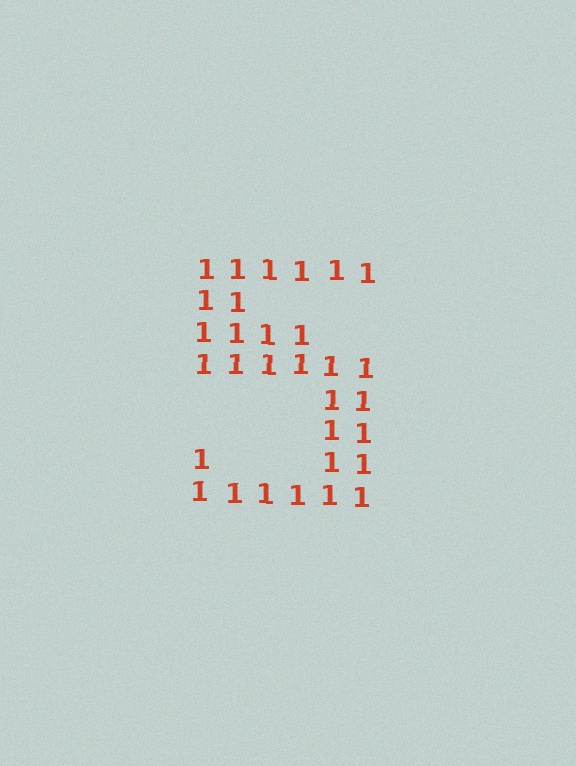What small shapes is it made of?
It is made of small digit 1's.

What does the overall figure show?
The overall figure shows the digit 5.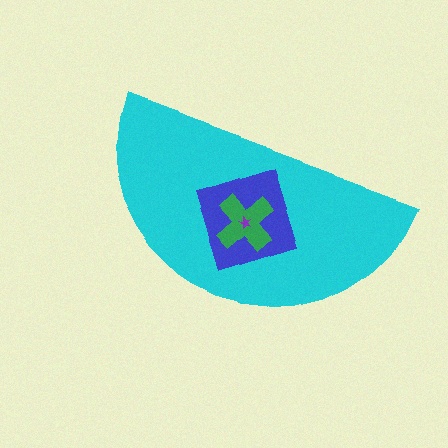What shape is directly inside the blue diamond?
The green cross.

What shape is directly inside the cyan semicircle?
The blue diamond.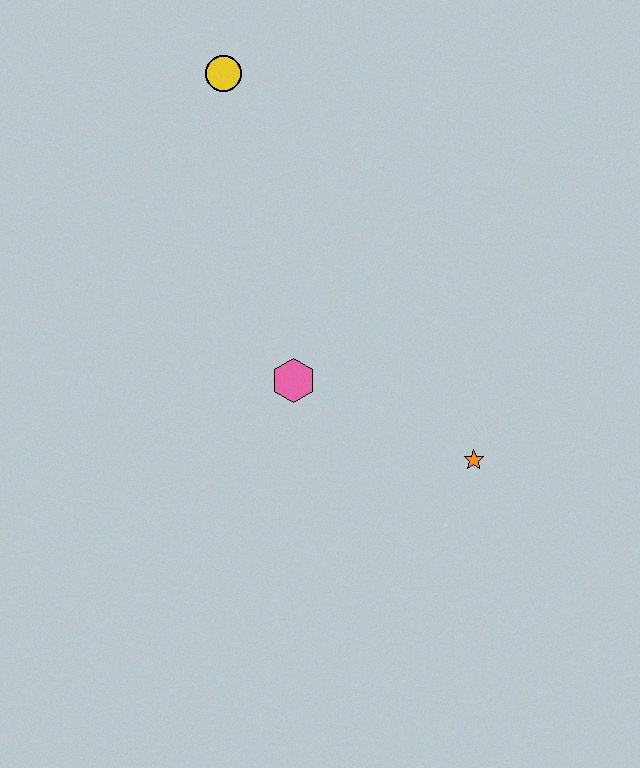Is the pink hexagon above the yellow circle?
No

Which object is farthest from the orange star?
The yellow circle is farthest from the orange star.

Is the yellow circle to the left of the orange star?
Yes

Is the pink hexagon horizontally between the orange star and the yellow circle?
Yes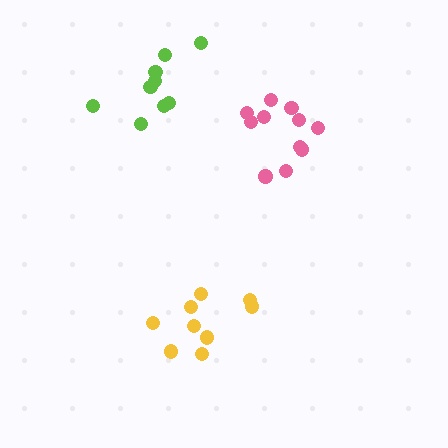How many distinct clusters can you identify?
There are 3 distinct clusters.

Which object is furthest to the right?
The pink cluster is rightmost.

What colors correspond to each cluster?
The clusters are colored: lime, pink, yellow.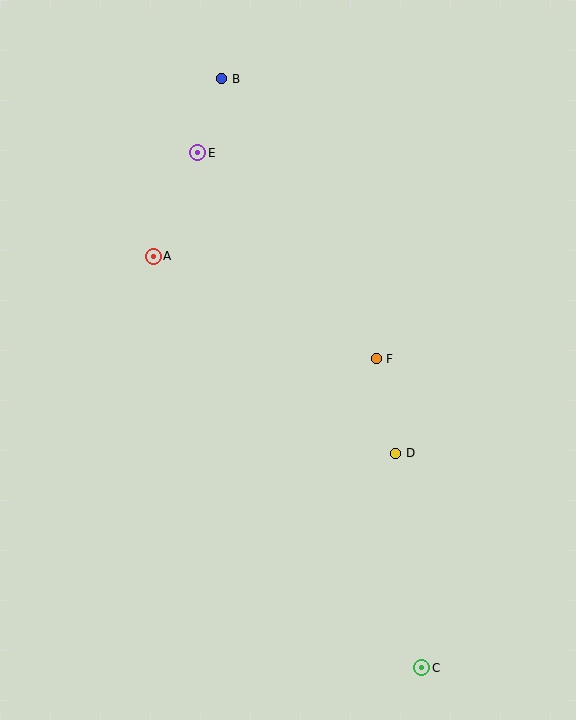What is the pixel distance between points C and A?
The distance between C and A is 492 pixels.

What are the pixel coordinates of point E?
Point E is at (198, 153).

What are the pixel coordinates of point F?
Point F is at (376, 359).